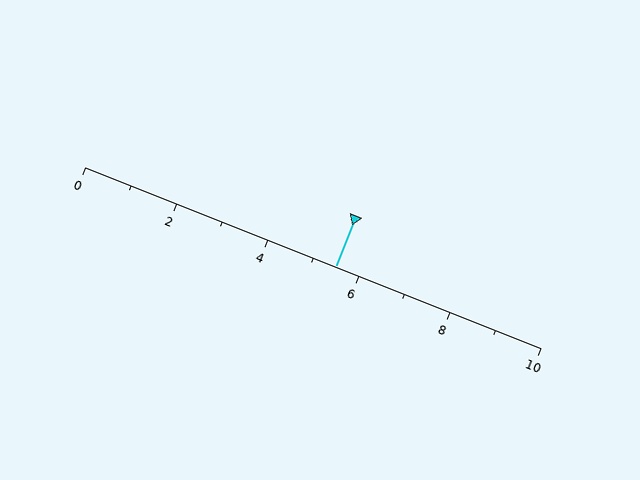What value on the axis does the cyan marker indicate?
The marker indicates approximately 5.5.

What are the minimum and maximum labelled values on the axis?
The axis runs from 0 to 10.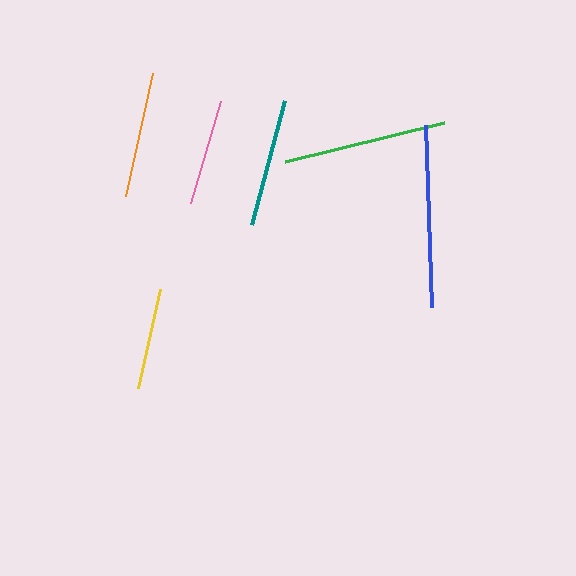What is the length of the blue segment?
The blue segment is approximately 182 pixels long.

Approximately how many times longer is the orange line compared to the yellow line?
The orange line is approximately 1.2 times the length of the yellow line.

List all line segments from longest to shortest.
From longest to shortest: blue, green, teal, orange, pink, yellow.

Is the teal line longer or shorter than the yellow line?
The teal line is longer than the yellow line.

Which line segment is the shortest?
The yellow line is the shortest at approximately 101 pixels.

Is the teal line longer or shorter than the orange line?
The teal line is longer than the orange line.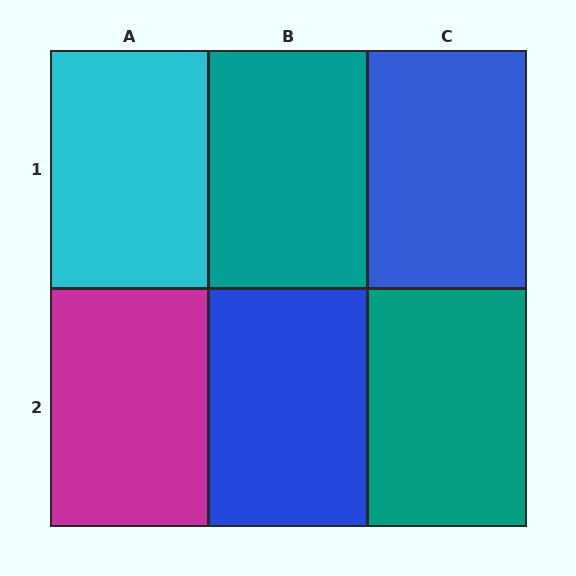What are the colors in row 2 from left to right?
Magenta, blue, teal.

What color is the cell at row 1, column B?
Teal.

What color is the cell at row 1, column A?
Cyan.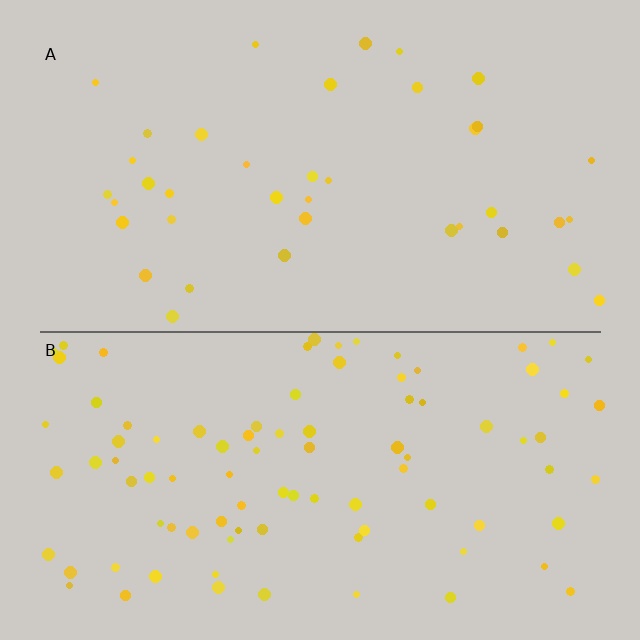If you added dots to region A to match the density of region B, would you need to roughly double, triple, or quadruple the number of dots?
Approximately double.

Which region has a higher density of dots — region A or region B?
B (the bottom).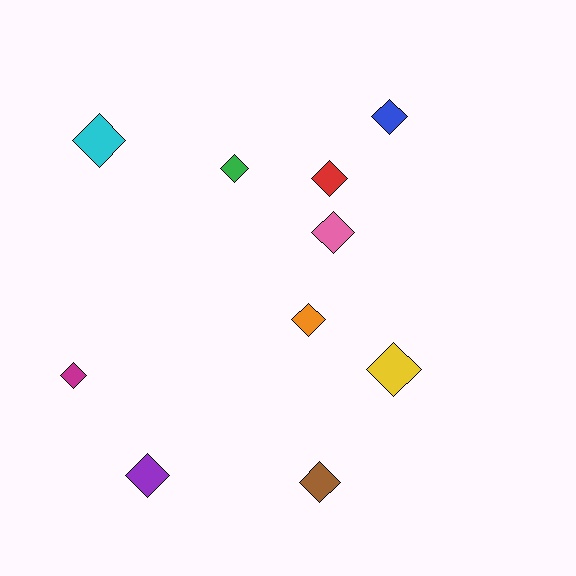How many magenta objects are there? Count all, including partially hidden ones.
There is 1 magenta object.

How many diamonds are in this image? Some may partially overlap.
There are 10 diamonds.